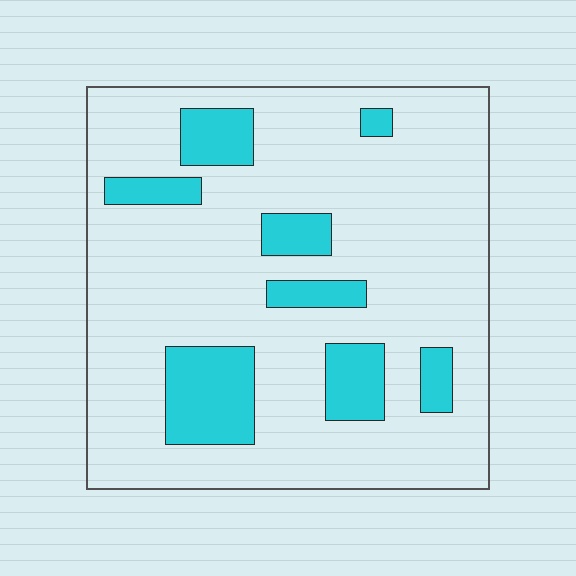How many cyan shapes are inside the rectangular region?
8.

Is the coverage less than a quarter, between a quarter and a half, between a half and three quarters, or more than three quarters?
Less than a quarter.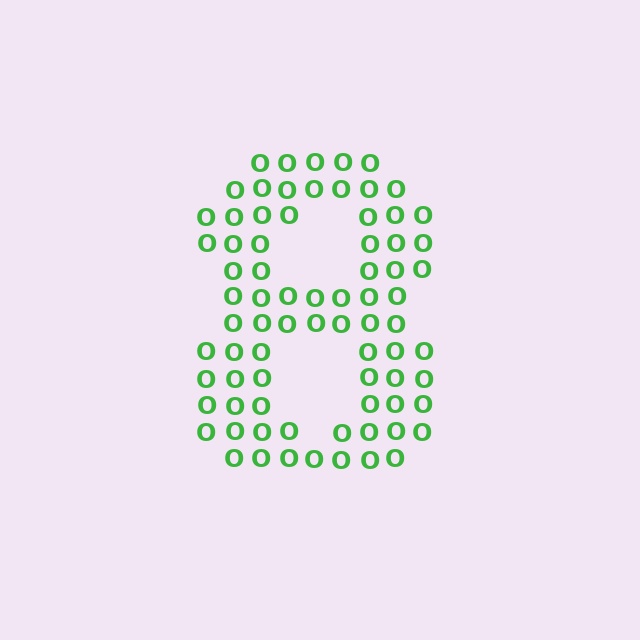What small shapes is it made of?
It is made of small letter O's.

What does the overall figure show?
The overall figure shows the digit 8.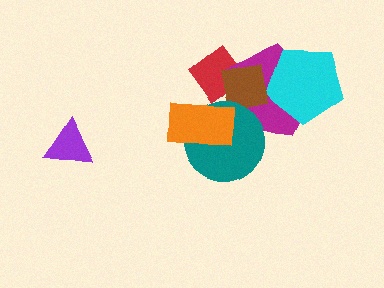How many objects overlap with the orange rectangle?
2 objects overlap with the orange rectangle.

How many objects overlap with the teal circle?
3 objects overlap with the teal circle.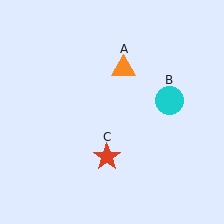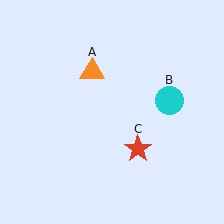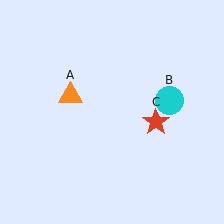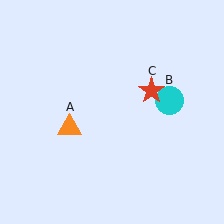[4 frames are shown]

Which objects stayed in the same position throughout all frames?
Cyan circle (object B) remained stationary.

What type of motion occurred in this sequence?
The orange triangle (object A), red star (object C) rotated counterclockwise around the center of the scene.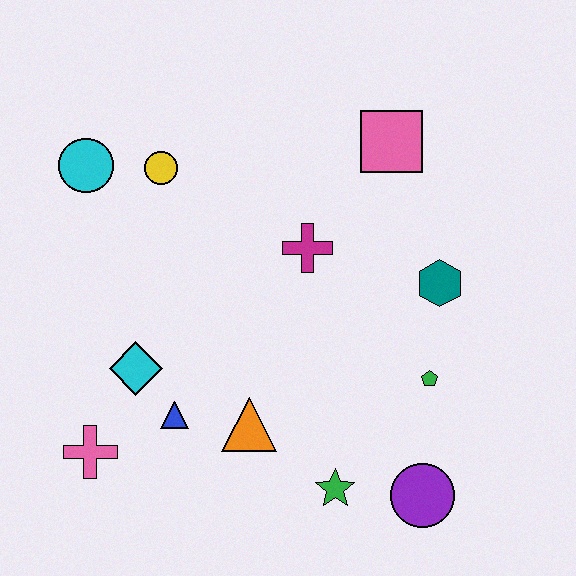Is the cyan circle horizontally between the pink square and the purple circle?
No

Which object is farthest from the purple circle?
The cyan circle is farthest from the purple circle.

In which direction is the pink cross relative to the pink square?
The pink cross is below the pink square.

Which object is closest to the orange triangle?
The blue triangle is closest to the orange triangle.